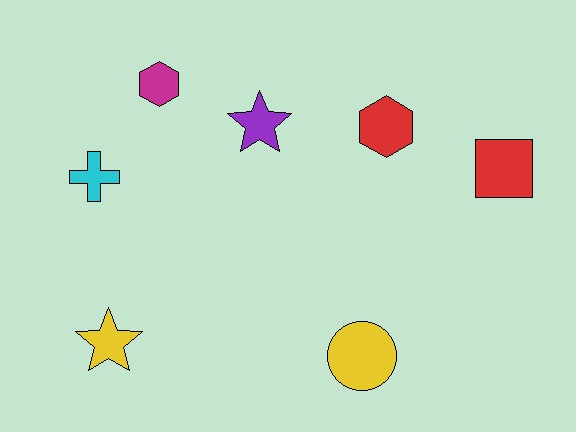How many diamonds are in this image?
There are no diamonds.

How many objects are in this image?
There are 7 objects.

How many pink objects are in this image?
There are no pink objects.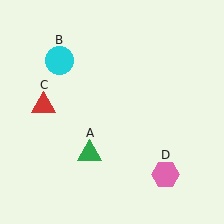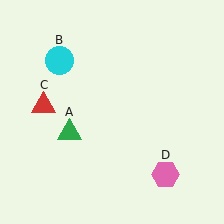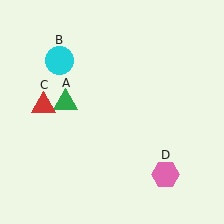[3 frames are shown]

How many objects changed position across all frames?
1 object changed position: green triangle (object A).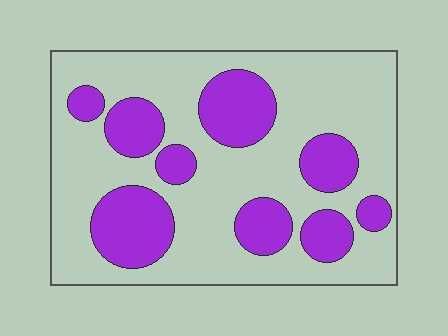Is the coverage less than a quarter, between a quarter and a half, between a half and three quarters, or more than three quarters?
Between a quarter and a half.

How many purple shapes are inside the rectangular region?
9.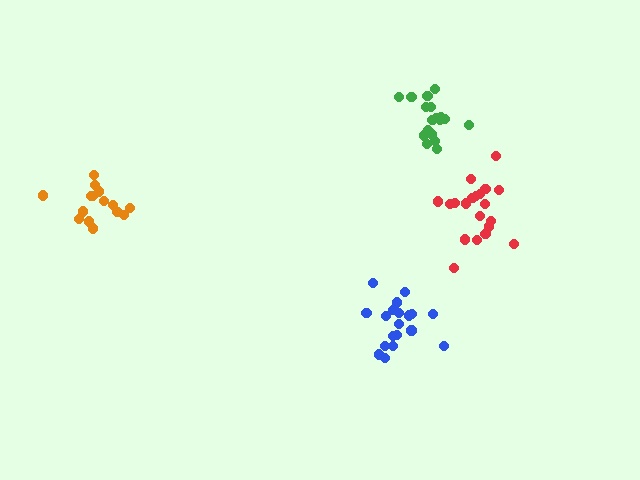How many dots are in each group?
Group 1: 17 dots, Group 2: 19 dots, Group 3: 20 dots, Group 4: 19 dots (75 total).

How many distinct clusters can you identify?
There are 4 distinct clusters.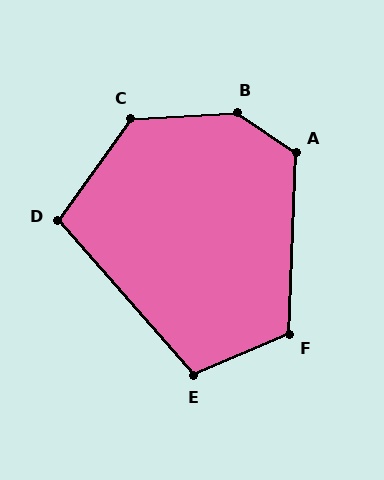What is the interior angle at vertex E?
Approximately 108 degrees (obtuse).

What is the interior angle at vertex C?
Approximately 129 degrees (obtuse).